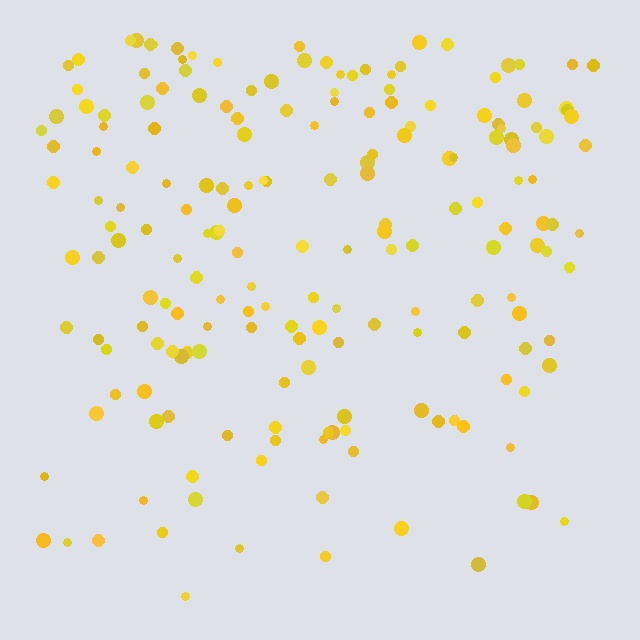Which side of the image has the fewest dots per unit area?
The bottom.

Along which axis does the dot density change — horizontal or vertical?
Vertical.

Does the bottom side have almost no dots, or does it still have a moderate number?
Still a moderate number, just noticeably fewer than the top.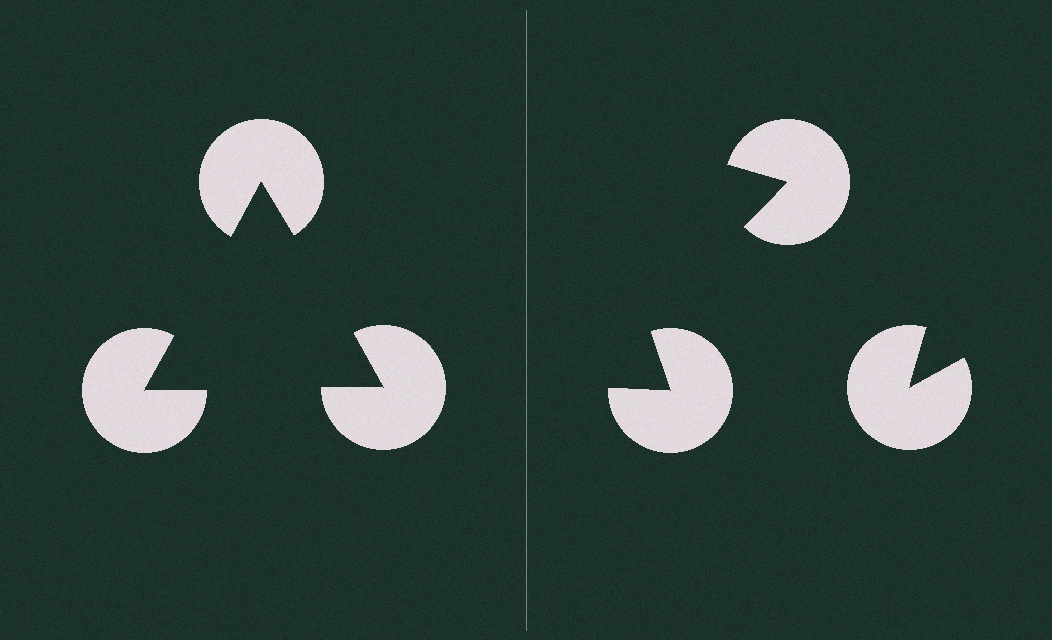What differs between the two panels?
The pac-man discs are positioned identically on both sides; only the wedge orientations differ. On the left they align to a triangle; on the right they are misaligned.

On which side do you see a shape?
An illusory triangle appears on the left side. On the right side the wedge cuts are rotated, so no coherent shape forms.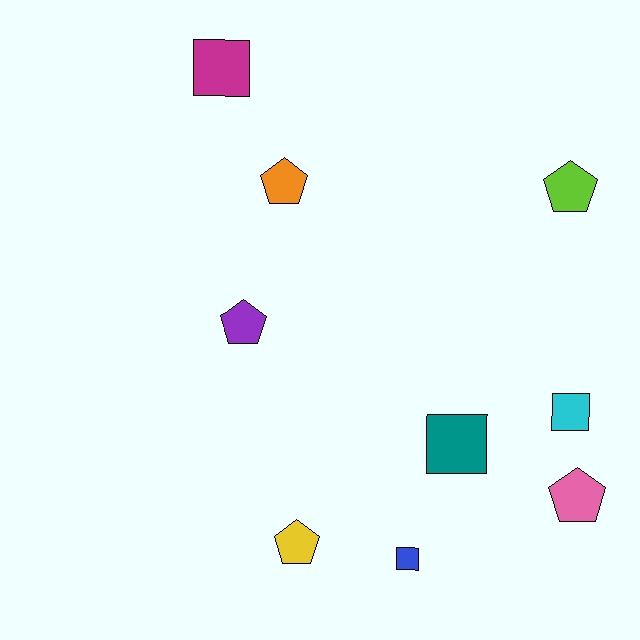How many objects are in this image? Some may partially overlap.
There are 9 objects.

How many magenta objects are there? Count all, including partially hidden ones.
There is 1 magenta object.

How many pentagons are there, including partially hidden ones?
There are 5 pentagons.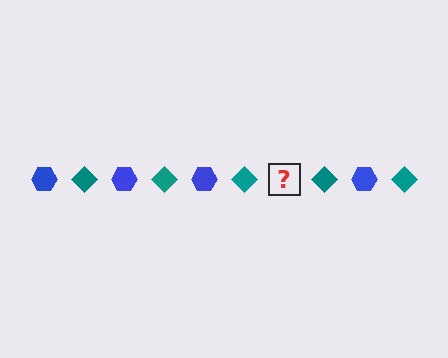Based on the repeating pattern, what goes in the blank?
The blank should be a blue hexagon.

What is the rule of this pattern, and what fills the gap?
The rule is that the pattern alternates between blue hexagon and teal diamond. The gap should be filled with a blue hexagon.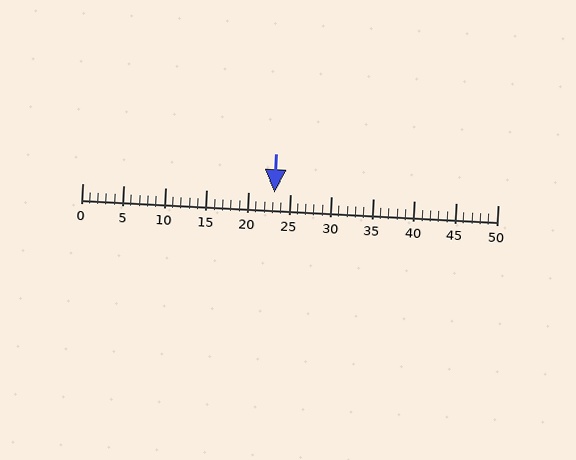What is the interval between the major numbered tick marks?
The major tick marks are spaced 5 units apart.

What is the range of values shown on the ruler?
The ruler shows values from 0 to 50.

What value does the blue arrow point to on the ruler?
The blue arrow points to approximately 23.